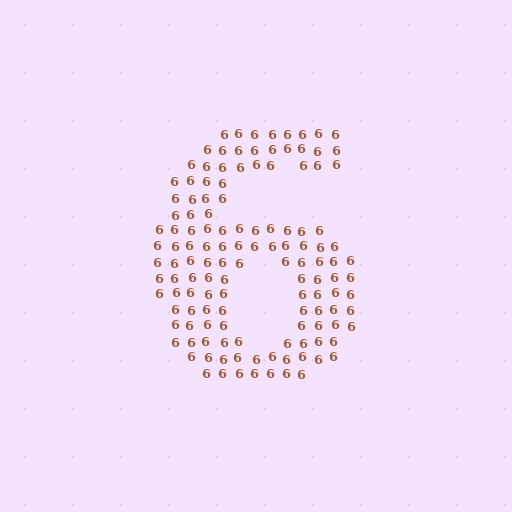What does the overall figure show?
The overall figure shows the digit 6.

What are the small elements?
The small elements are digit 6's.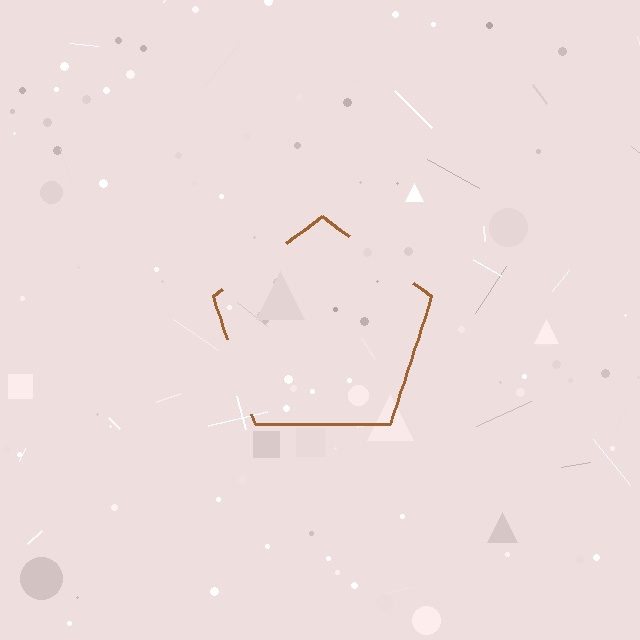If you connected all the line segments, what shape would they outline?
They would outline a pentagon.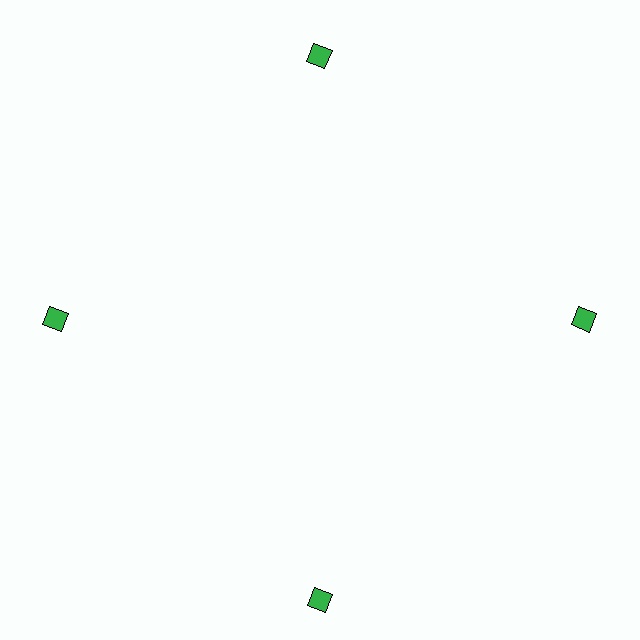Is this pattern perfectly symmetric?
No. The 4 green squares are arranged in a ring, but one element near the 6 o'clock position is pushed outward from the center, breaking the 4-fold rotational symmetry.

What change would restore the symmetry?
The symmetry would be restored by moving it inward, back onto the ring so that all 4 squares sit at equal angles and equal distance from the center.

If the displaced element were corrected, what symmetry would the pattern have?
It would have 4-fold rotational symmetry — the pattern would map onto itself every 90 degrees.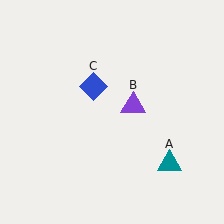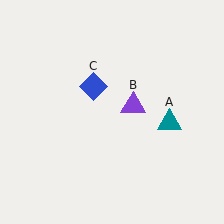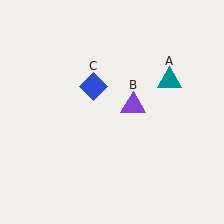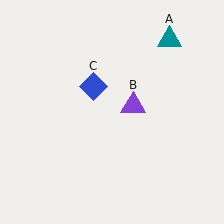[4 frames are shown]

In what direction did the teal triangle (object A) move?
The teal triangle (object A) moved up.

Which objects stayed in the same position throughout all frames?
Purple triangle (object B) and blue diamond (object C) remained stationary.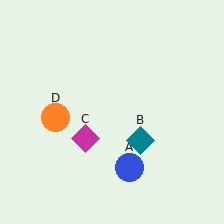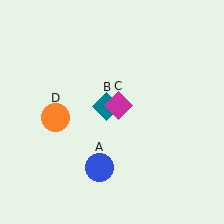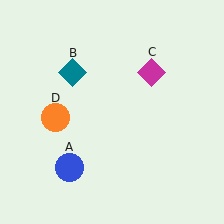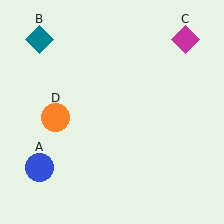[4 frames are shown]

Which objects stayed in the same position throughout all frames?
Orange circle (object D) remained stationary.